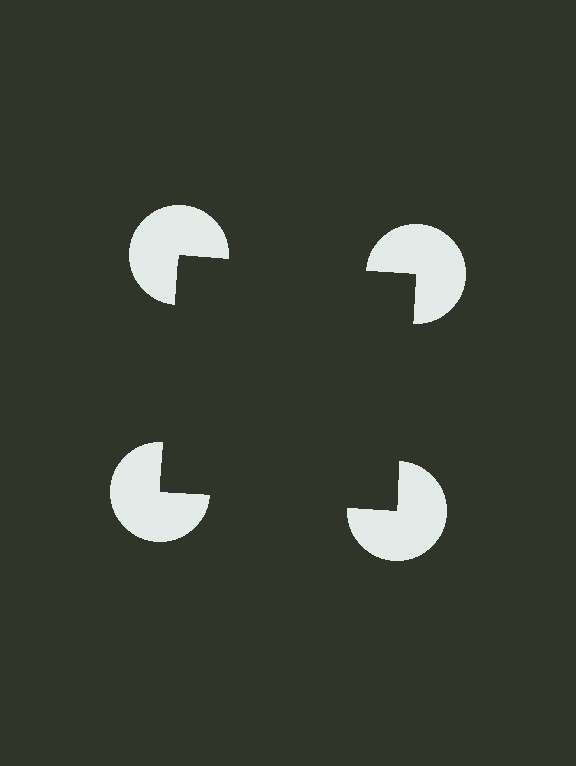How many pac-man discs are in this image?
There are 4 — one at each vertex of the illusory square.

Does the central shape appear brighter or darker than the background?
It typically appears slightly darker than the background, even though no actual brightness change is drawn.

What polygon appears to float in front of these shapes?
An illusory square — its edges are inferred from the aligned wedge cuts in the pac-man discs, not physically drawn.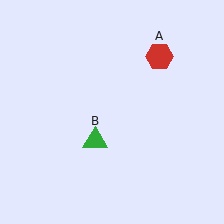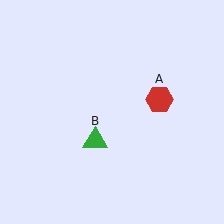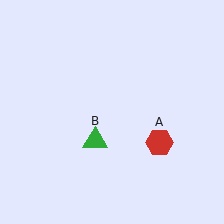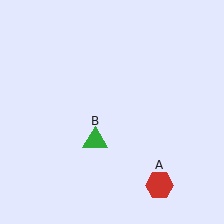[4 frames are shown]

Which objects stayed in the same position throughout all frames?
Green triangle (object B) remained stationary.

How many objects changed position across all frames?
1 object changed position: red hexagon (object A).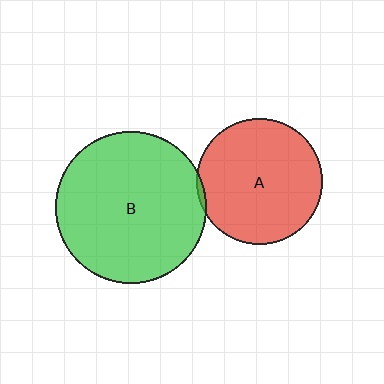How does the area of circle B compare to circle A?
Approximately 1.4 times.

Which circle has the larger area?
Circle B (green).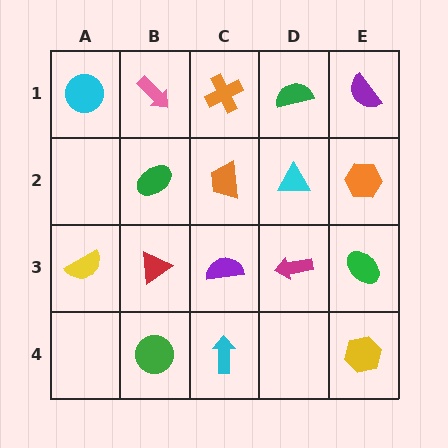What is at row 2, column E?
An orange hexagon.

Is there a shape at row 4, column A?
No, that cell is empty.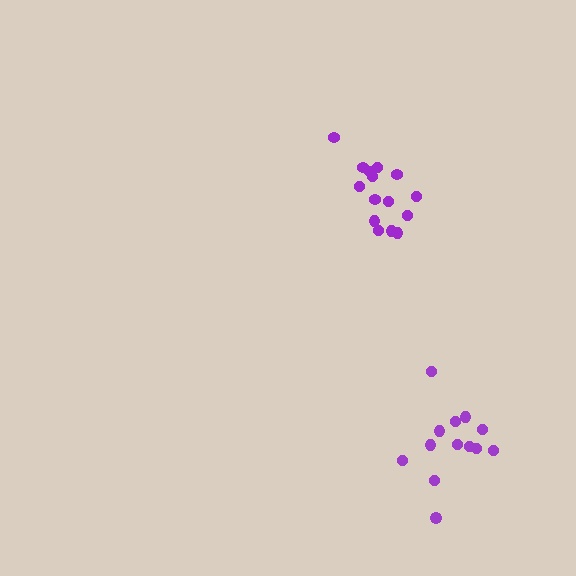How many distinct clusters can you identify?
There are 2 distinct clusters.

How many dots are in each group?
Group 1: 15 dots, Group 2: 13 dots (28 total).